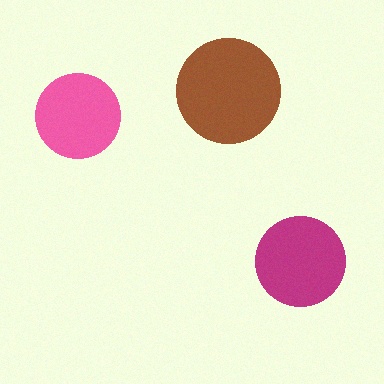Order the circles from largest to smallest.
the brown one, the magenta one, the pink one.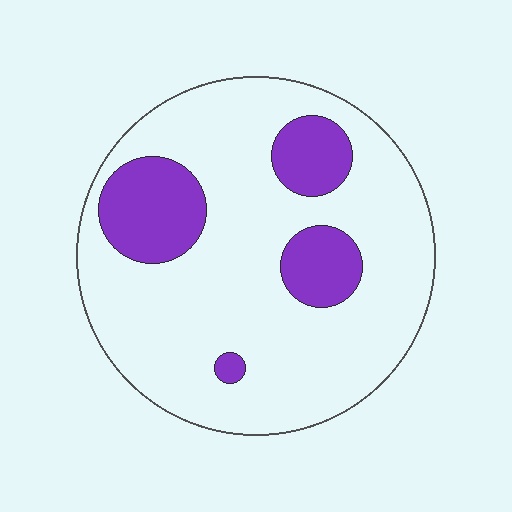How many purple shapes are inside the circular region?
4.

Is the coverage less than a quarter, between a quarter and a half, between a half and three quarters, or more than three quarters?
Less than a quarter.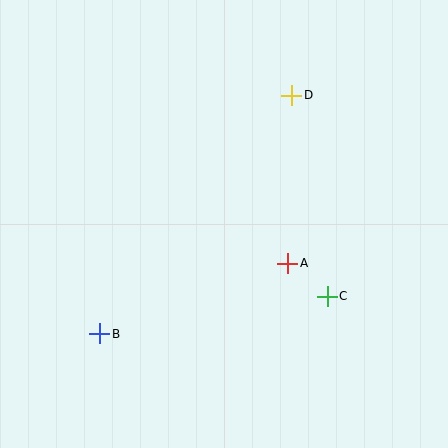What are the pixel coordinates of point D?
Point D is at (291, 95).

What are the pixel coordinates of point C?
Point C is at (327, 296).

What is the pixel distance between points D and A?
The distance between D and A is 168 pixels.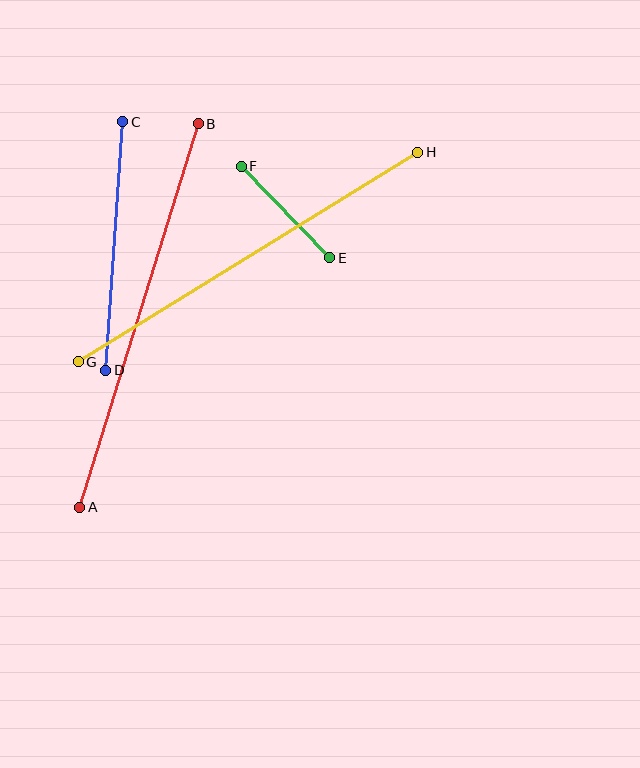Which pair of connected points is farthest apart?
Points A and B are farthest apart.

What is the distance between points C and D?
The distance is approximately 249 pixels.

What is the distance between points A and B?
The distance is approximately 401 pixels.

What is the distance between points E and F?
The distance is approximately 127 pixels.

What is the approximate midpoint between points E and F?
The midpoint is at approximately (286, 212) pixels.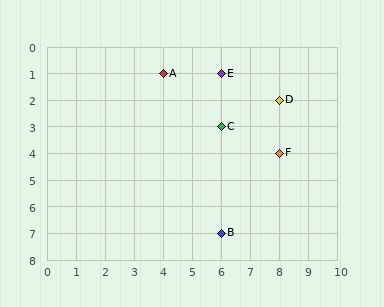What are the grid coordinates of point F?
Point F is at grid coordinates (8, 4).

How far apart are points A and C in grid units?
Points A and C are 2 columns and 2 rows apart (about 2.8 grid units diagonally).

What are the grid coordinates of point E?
Point E is at grid coordinates (6, 1).